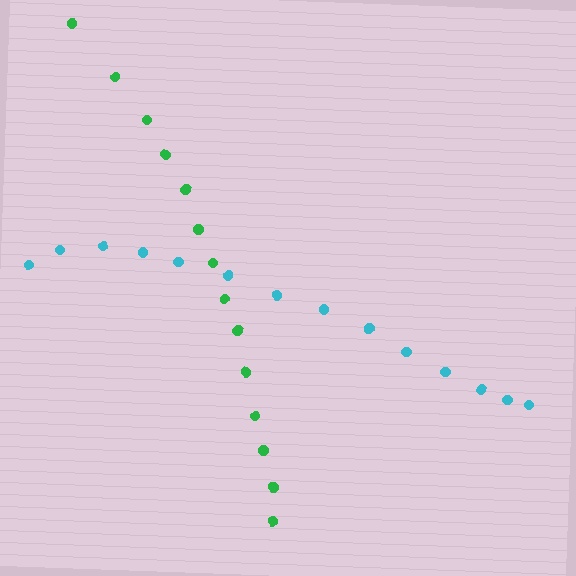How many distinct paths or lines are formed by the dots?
There are 2 distinct paths.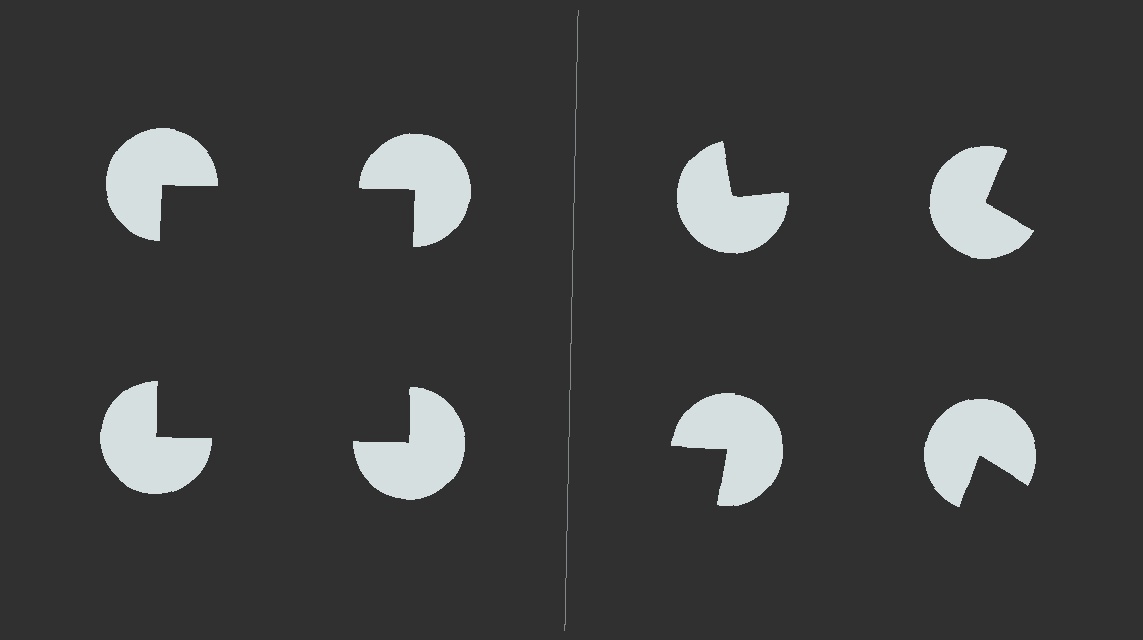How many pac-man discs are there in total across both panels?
8 — 4 on each side.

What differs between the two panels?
The pac-man discs are positioned identically on both sides; only the wedge orientations differ. On the left they align to a square; on the right they are misaligned.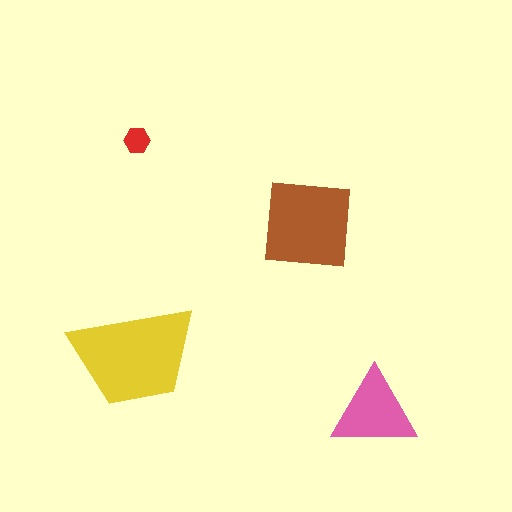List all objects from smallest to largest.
The red hexagon, the pink triangle, the brown square, the yellow trapezoid.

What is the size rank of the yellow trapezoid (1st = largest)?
1st.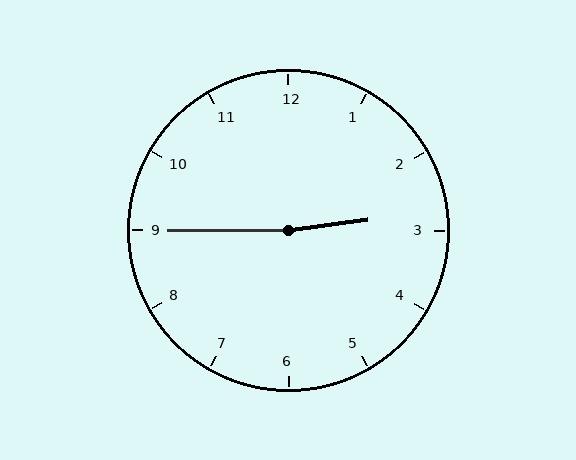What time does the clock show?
2:45.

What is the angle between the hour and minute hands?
Approximately 172 degrees.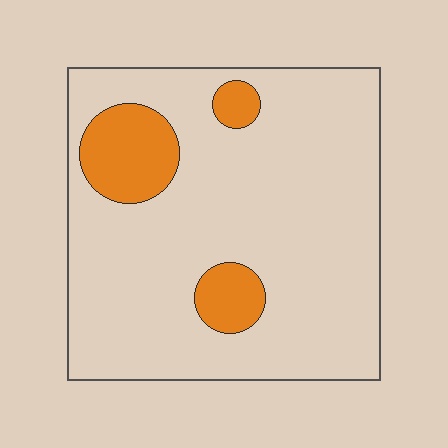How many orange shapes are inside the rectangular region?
3.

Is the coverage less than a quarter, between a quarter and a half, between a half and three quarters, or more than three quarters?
Less than a quarter.